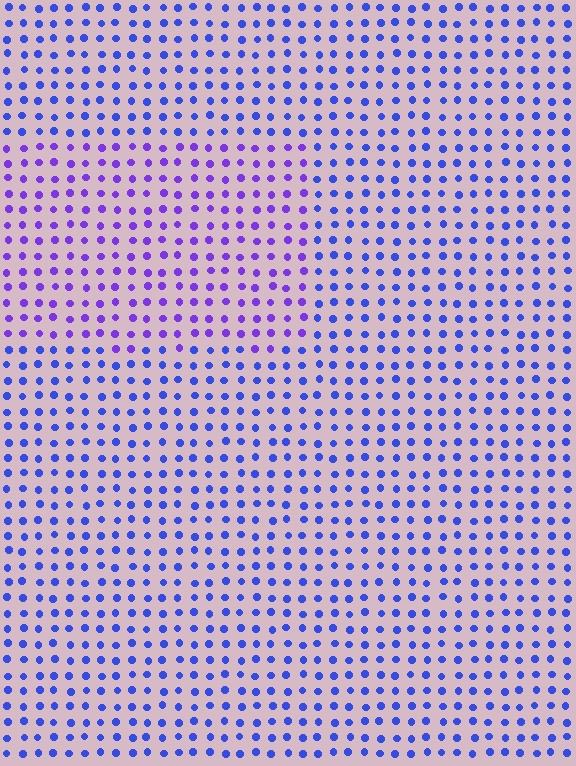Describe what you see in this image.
The image is filled with small blue elements in a uniform arrangement. A rectangle-shaped region is visible where the elements are tinted to a slightly different hue, forming a subtle color boundary.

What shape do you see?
I see a rectangle.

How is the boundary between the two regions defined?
The boundary is defined purely by a slight shift in hue (about 33 degrees). Spacing, size, and orientation are identical on both sides.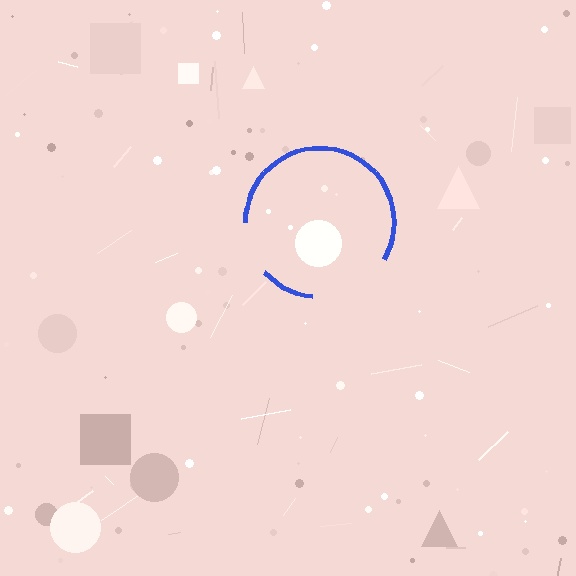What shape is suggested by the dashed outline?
The dashed outline suggests a circle.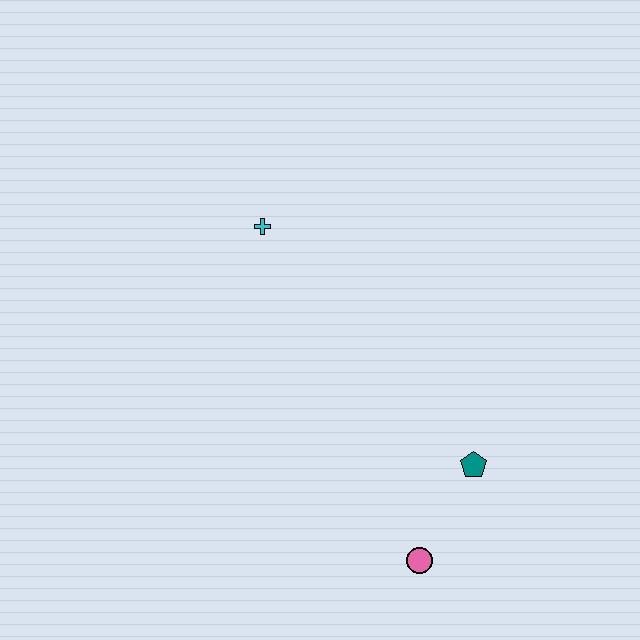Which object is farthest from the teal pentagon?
The cyan cross is farthest from the teal pentagon.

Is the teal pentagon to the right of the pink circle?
Yes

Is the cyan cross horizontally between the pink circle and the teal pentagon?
No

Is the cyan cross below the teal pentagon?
No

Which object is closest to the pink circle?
The teal pentagon is closest to the pink circle.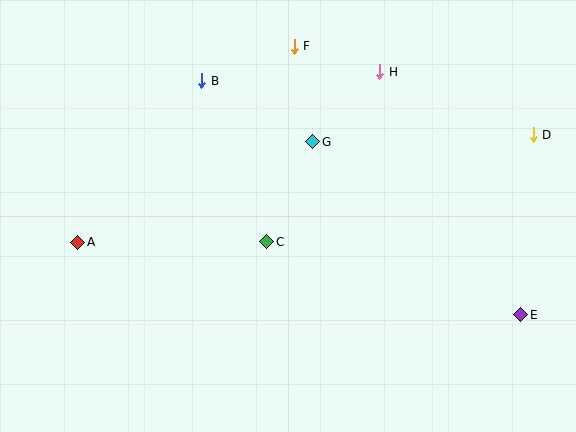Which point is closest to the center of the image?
Point C at (267, 242) is closest to the center.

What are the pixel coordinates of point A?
Point A is at (78, 242).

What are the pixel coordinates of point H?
Point H is at (380, 72).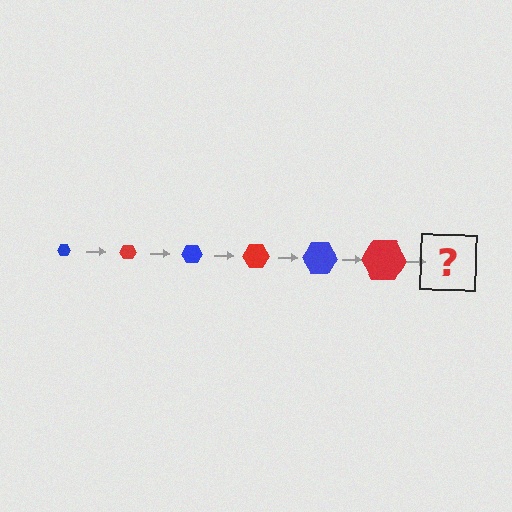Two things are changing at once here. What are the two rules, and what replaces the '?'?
The two rules are that the hexagon grows larger each step and the color cycles through blue and red. The '?' should be a blue hexagon, larger than the previous one.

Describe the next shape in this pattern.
It should be a blue hexagon, larger than the previous one.